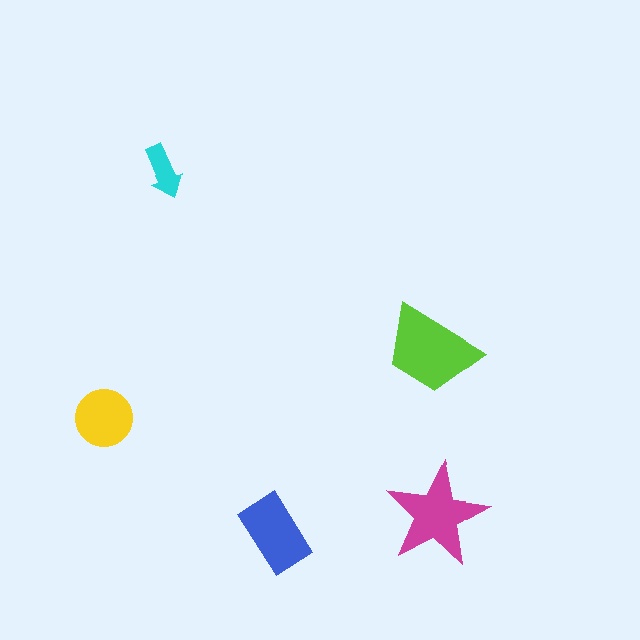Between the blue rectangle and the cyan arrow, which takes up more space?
The blue rectangle.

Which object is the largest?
The lime trapezoid.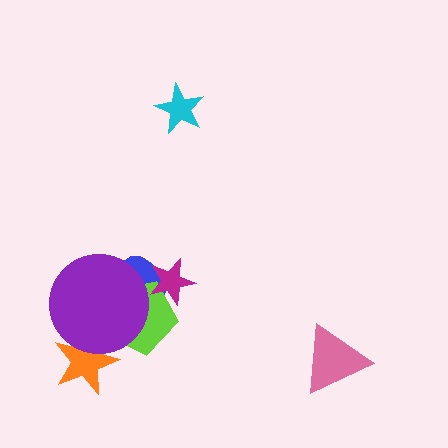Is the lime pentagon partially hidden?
Yes, it is partially covered by another shape.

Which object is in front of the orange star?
The purple circle is in front of the orange star.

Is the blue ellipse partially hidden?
Yes, it is partially covered by another shape.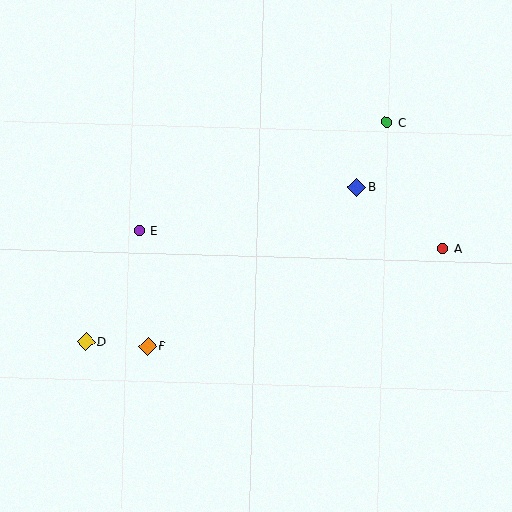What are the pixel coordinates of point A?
Point A is at (443, 249).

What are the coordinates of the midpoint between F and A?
The midpoint between F and A is at (295, 297).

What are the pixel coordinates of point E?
Point E is at (139, 231).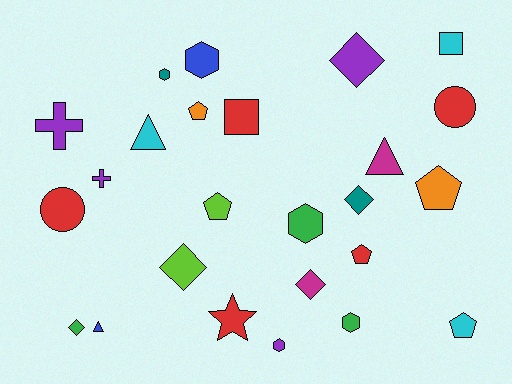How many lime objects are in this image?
There are 2 lime objects.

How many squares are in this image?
There are 2 squares.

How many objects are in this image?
There are 25 objects.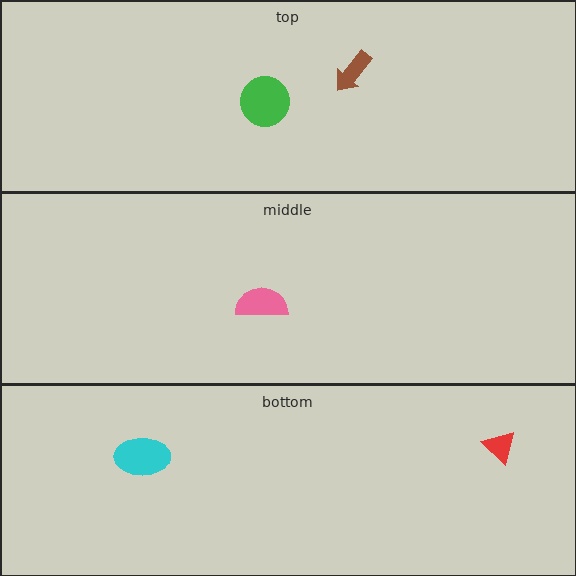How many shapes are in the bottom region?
2.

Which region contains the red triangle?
The bottom region.